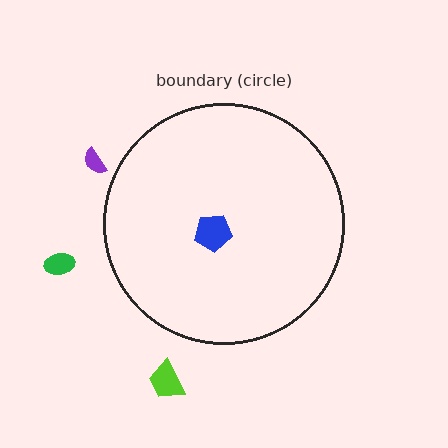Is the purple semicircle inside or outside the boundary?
Outside.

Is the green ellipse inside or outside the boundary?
Outside.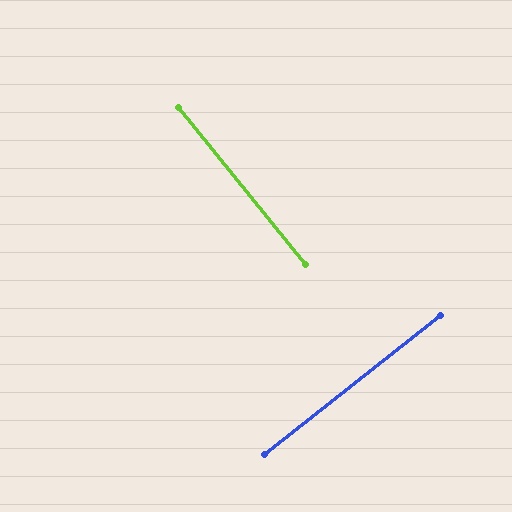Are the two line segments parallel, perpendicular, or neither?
Perpendicular — they meet at approximately 90°.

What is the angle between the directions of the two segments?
Approximately 90 degrees.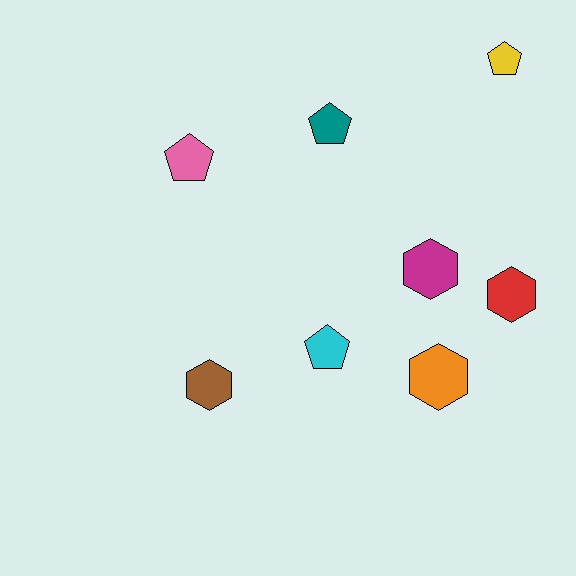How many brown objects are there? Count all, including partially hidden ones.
There is 1 brown object.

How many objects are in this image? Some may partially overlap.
There are 8 objects.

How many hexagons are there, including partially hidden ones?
There are 4 hexagons.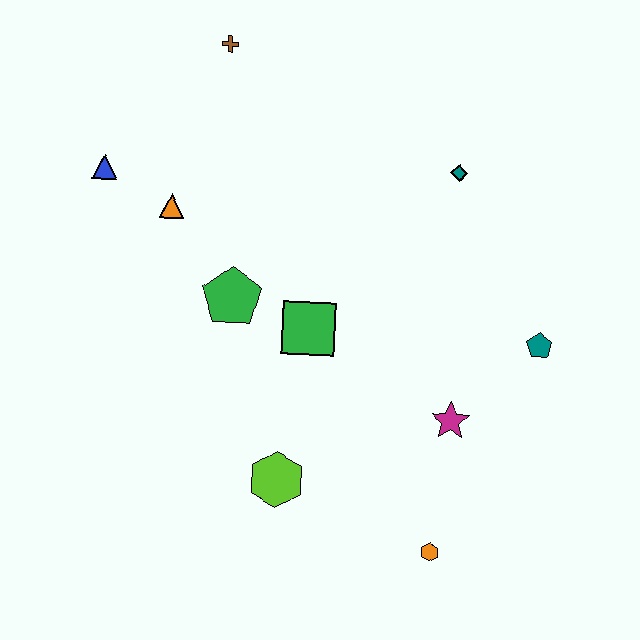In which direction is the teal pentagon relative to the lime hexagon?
The teal pentagon is to the right of the lime hexagon.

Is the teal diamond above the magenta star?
Yes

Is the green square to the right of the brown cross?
Yes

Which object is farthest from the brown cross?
The orange hexagon is farthest from the brown cross.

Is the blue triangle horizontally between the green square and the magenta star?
No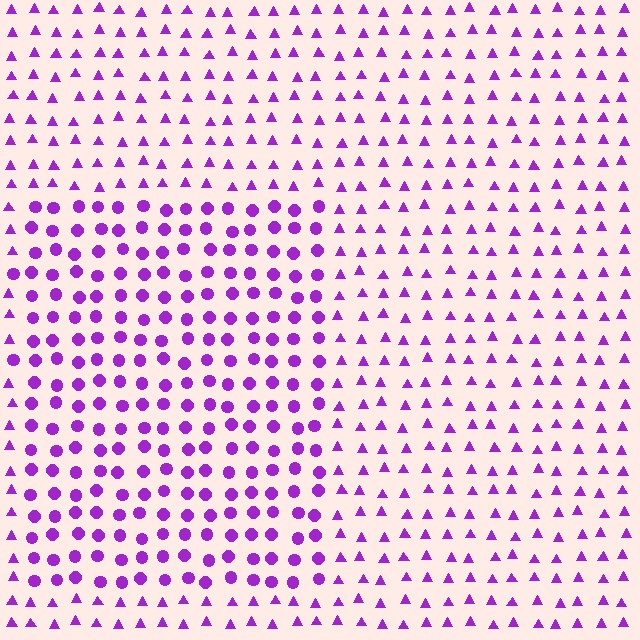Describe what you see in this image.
The image is filled with small purple elements arranged in a uniform grid. A rectangle-shaped region contains circles, while the surrounding area contains triangles. The boundary is defined purely by the change in element shape.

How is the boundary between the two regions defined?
The boundary is defined by a change in element shape: circles inside vs. triangles outside. All elements share the same color and spacing.